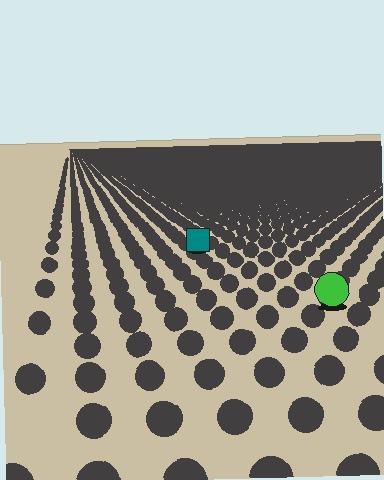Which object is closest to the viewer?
The green circle is closest. The texture marks near it are larger and more spread out.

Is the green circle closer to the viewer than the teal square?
Yes. The green circle is closer — you can tell from the texture gradient: the ground texture is coarser near it.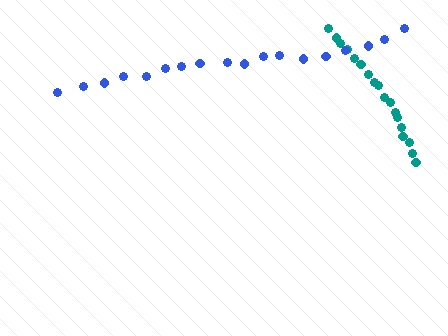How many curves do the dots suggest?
There are 2 distinct paths.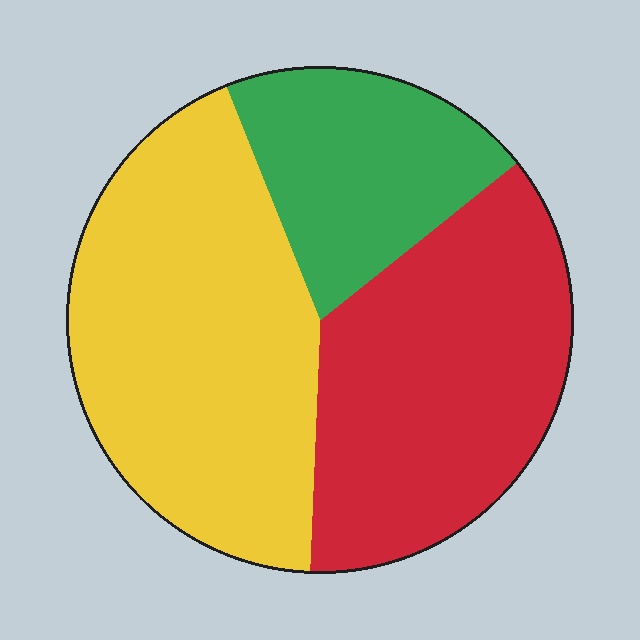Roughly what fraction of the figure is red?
Red takes up about three eighths (3/8) of the figure.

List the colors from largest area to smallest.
From largest to smallest: yellow, red, green.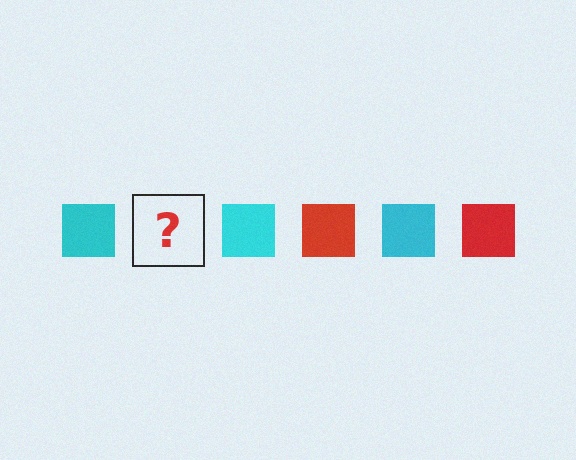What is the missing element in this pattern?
The missing element is a red square.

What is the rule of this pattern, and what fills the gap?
The rule is that the pattern cycles through cyan, red squares. The gap should be filled with a red square.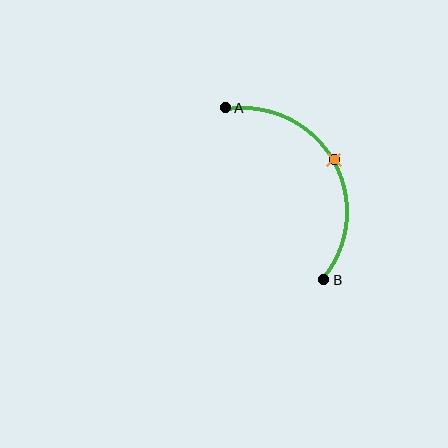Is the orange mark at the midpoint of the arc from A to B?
Yes. The orange mark lies on the arc at equal arc-length from both A and B — it is the arc midpoint.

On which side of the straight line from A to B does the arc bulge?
The arc bulges to the right of the straight line connecting A and B.